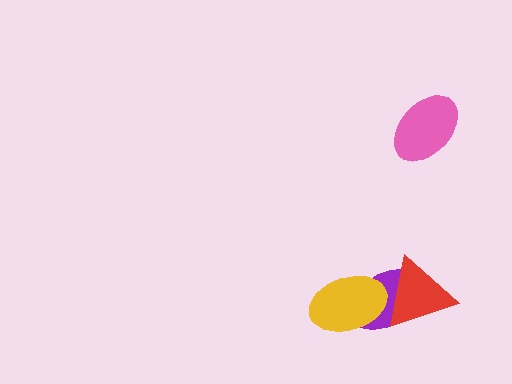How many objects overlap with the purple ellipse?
2 objects overlap with the purple ellipse.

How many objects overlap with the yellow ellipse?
2 objects overlap with the yellow ellipse.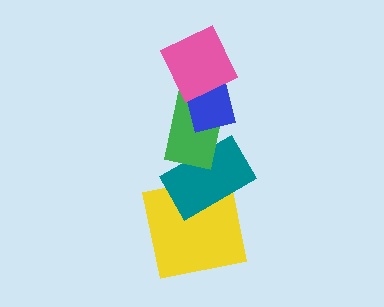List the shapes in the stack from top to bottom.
From top to bottom: the pink square, the blue rectangle, the green rectangle, the teal rectangle, the yellow square.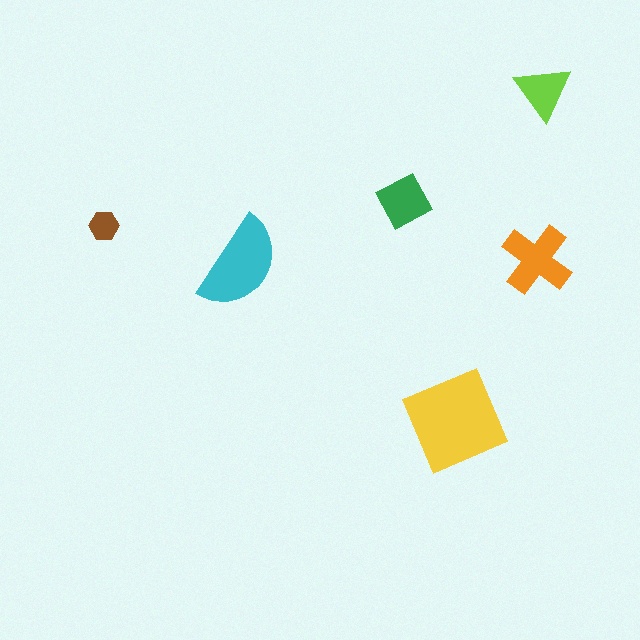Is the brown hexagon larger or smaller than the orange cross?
Smaller.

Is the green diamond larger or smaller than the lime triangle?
Larger.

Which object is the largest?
The yellow square.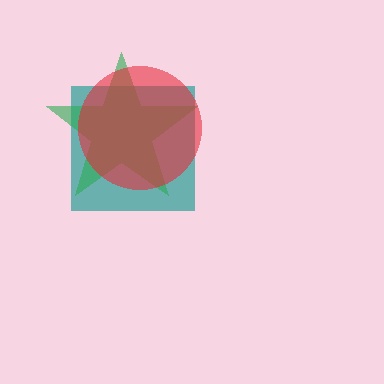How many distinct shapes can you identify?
There are 3 distinct shapes: a teal square, a green star, a red circle.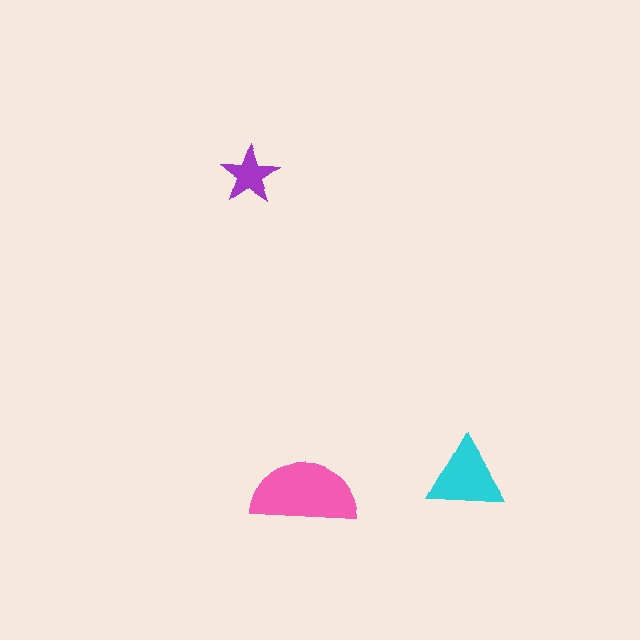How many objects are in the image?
There are 3 objects in the image.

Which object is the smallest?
The purple star.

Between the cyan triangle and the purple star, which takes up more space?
The cyan triangle.